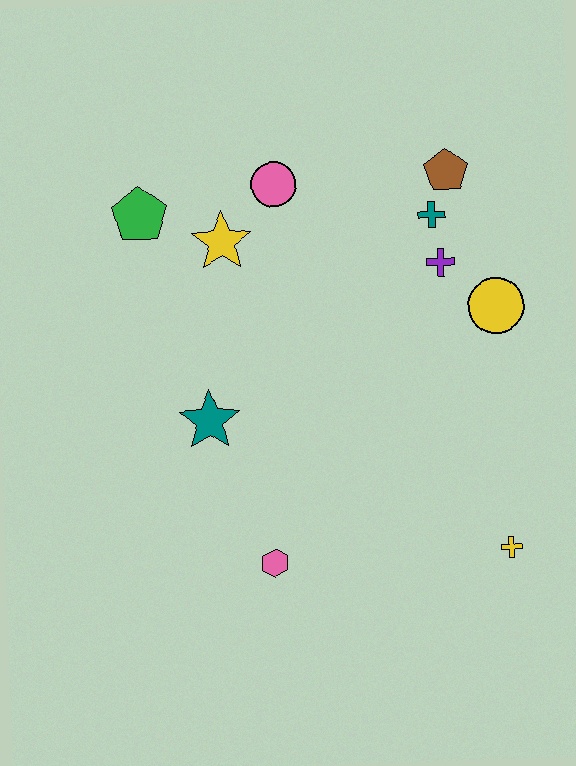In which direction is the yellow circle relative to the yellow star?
The yellow circle is to the right of the yellow star.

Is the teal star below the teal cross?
Yes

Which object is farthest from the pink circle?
The yellow cross is farthest from the pink circle.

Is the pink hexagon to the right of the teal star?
Yes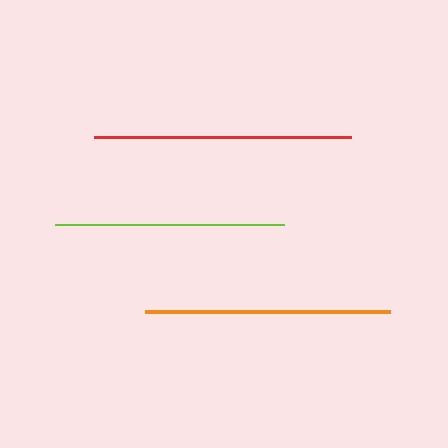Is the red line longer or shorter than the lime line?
The red line is longer than the lime line.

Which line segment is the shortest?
The lime line is the shortest at approximately 230 pixels.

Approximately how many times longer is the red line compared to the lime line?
The red line is approximately 1.1 times the length of the lime line.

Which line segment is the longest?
The red line is the longest at approximately 257 pixels.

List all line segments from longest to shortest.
From longest to shortest: red, orange, lime.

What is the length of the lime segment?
The lime segment is approximately 230 pixels long.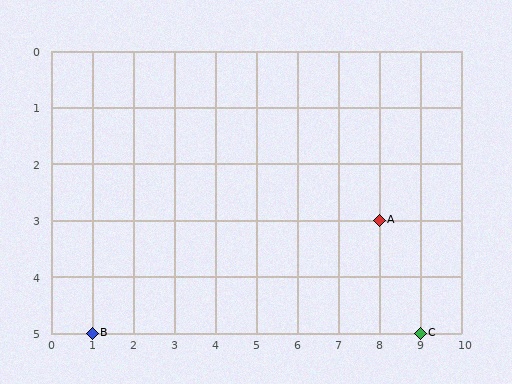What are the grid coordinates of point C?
Point C is at grid coordinates (9, 5).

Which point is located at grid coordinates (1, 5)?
Point B is at (1, 5).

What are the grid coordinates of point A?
Point A is at grid coordinates (8, 3).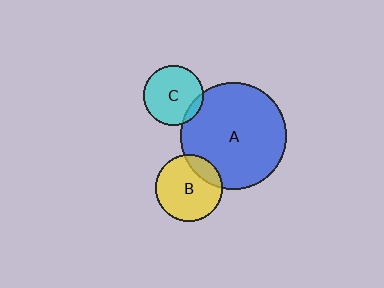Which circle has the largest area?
Circle A (blue).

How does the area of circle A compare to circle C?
Approximately 3.1 times.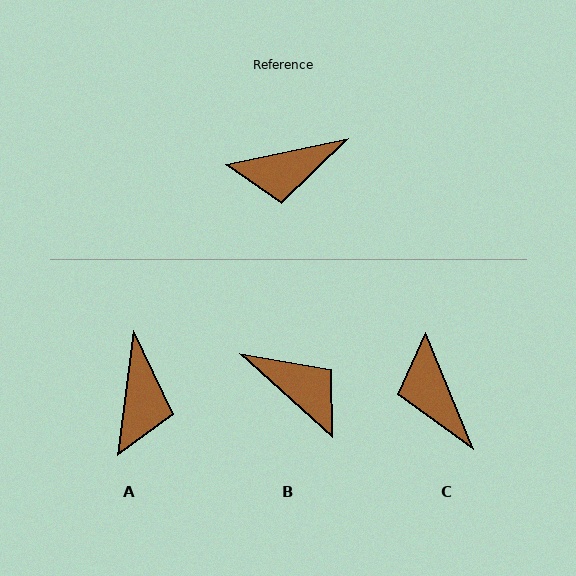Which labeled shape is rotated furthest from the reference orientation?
B, about 126 degrees away.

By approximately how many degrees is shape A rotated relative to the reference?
Approximately 71 degrees counter-clockwise.